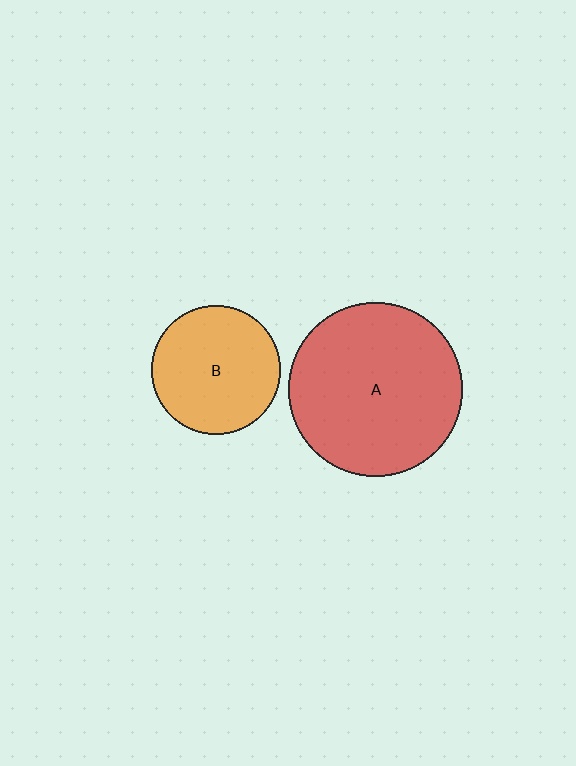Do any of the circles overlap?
No, none of the circles overlap.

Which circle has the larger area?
Circle A (red).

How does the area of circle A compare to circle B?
Approximately 1.8 times.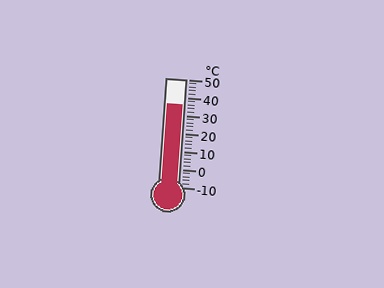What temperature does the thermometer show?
The thermometer shows approximately 36°C.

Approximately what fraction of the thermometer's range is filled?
The thermometer is filled to approximately 75% of its range.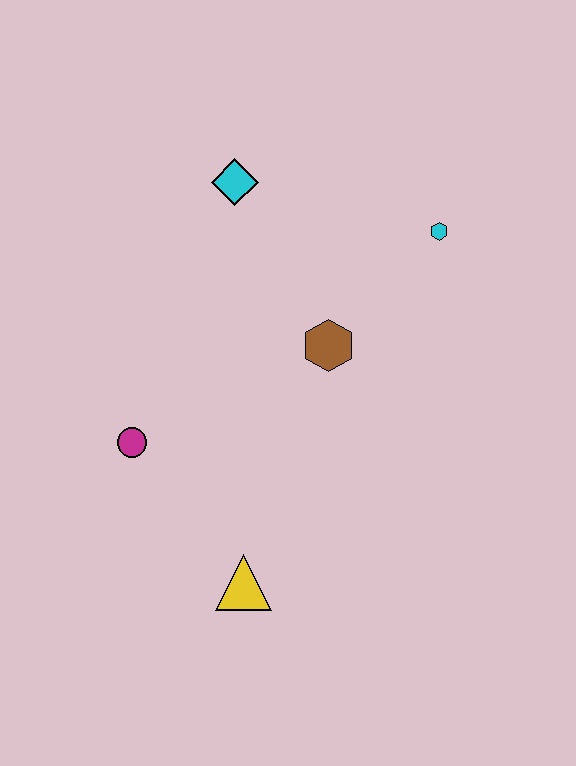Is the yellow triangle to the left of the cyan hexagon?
Yes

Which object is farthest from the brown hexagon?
The yellow triangle is farthest from the brown hexagon.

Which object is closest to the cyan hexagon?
The brown hexagon is closest to the cyan hexagon.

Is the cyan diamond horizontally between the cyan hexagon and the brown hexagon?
No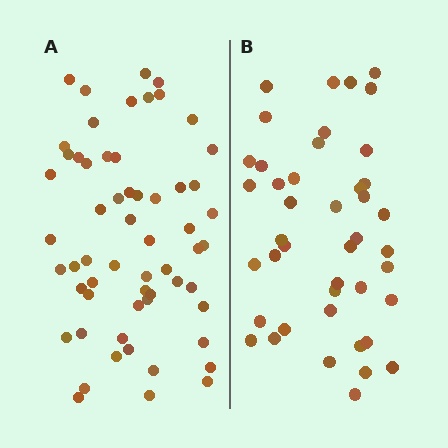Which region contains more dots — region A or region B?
Region A (the left region) has more dots.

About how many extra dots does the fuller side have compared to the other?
Region A has approximately 15 more dots than region B.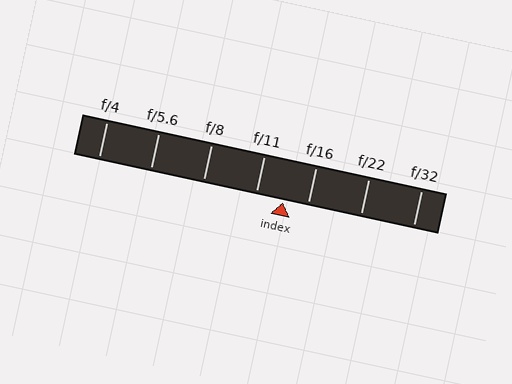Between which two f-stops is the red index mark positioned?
The index mark is between f/11 and f/16.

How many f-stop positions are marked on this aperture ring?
There are 7 f-stop positions marked.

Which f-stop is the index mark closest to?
The index mark is closest to f/16.